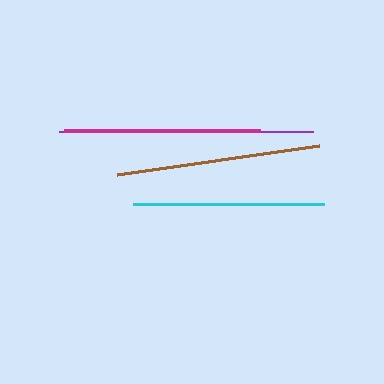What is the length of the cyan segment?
The cyan segment is approximately 191 pixels long.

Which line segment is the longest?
The purple line is the longest at approximately 254 pixels.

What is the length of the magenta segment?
The magenta segment is approximately 197 pixels long.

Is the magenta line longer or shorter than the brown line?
The brown line is longer than the magenta line.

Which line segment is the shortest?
The cyan line is the shortest at approximately 191 pixels.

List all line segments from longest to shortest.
From longest to shortest: purple, brown, magenta, cyan.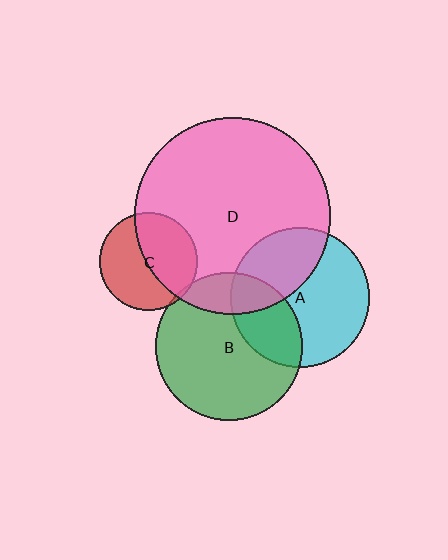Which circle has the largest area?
Circle D (pink).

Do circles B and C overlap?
Yes.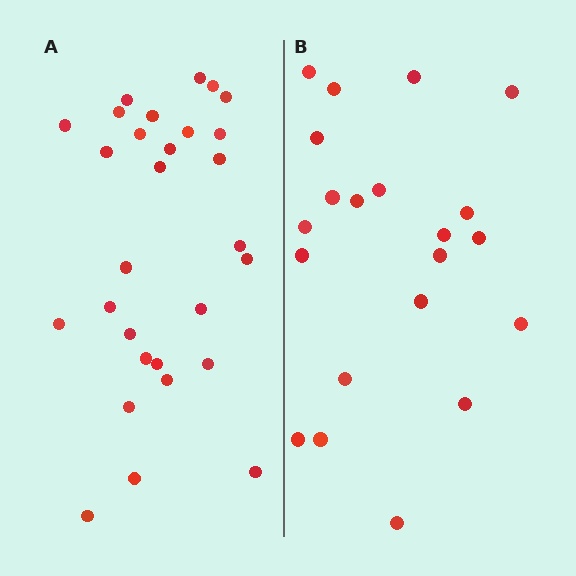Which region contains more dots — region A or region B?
Region A (the left region) has more dots.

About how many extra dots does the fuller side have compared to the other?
Region A has roughly 8 or so more dots than region B.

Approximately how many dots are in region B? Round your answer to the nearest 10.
About 20 dots. (The exact count is 21, which rounds to 20.)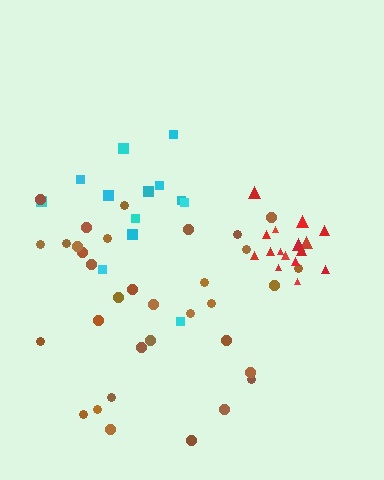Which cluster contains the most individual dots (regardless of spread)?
Brown (34).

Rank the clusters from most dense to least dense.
red, cyan, brown.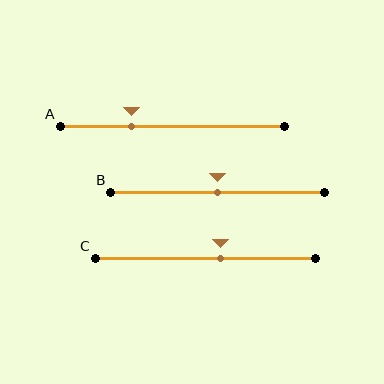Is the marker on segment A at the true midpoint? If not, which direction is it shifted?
No, the marker on segment A is shifted to the left by about 18% of the segment length.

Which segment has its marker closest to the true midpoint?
Segment B has its marker closest to the true midpoint.